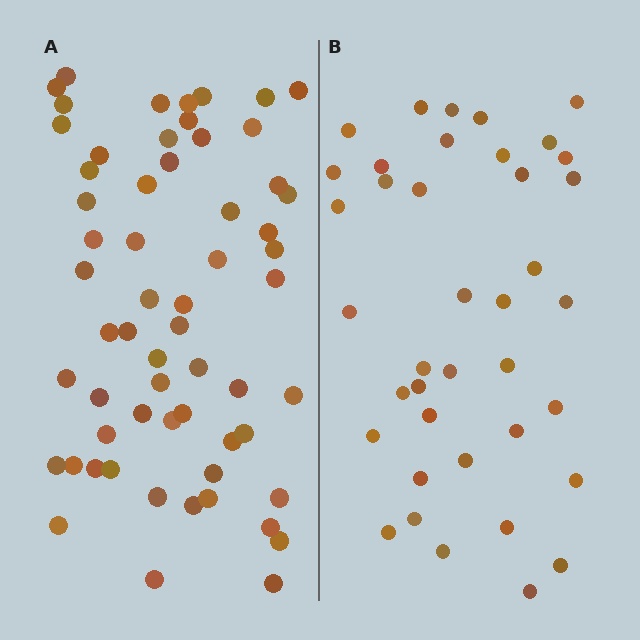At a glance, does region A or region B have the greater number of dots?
Region A (the left region) has more dots.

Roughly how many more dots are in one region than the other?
Region A has approximately 20 more dots than region B.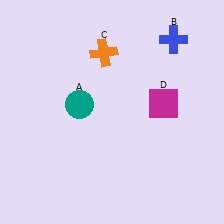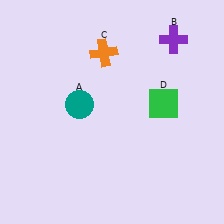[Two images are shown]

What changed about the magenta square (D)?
In Image 1, D is magenta. In Image 2, it changed to green.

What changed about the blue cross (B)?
In Image 1, B is blue. In Image 2, it changed to purple.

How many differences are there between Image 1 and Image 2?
There are 2 differences between the two images.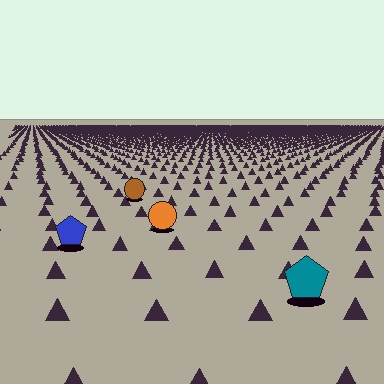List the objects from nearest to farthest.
From nearest to farthest: the teal pentagon, the blue pentagon, the orange circle, the brown circle.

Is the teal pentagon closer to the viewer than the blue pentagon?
Yes. The teal pentagon is closer — you can tell from the texture gradient: the ground texture is coarser near it.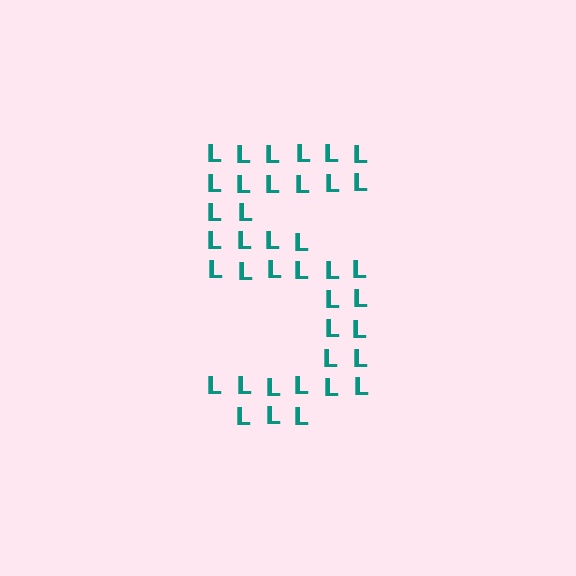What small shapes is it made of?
It is made of small letter L's.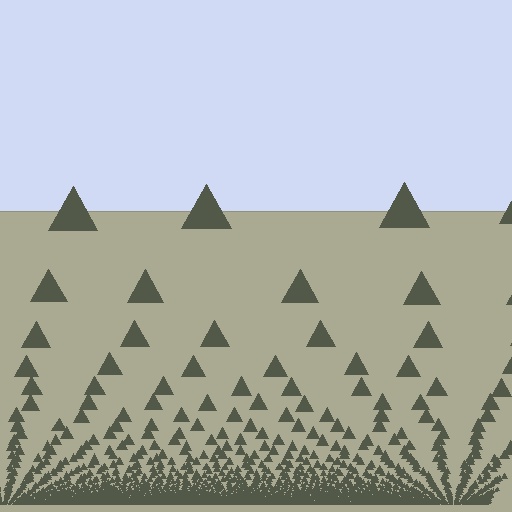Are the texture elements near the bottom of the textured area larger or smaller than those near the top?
Smaller. The gradient is inverted — elements near the bottom are smaller and denser.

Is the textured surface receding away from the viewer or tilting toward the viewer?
The surface appears to tilt toward the viewer. Texture elements get larger and sparser toward the top.